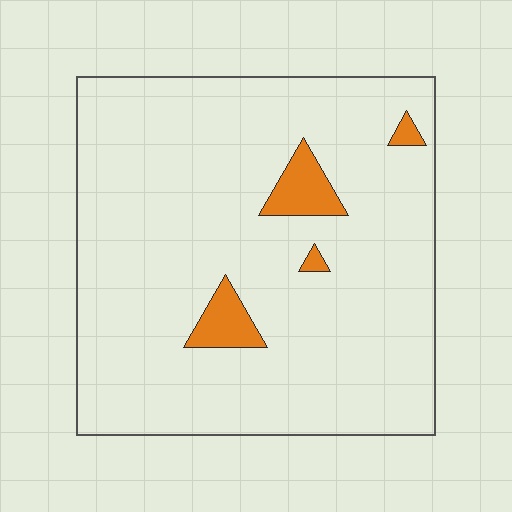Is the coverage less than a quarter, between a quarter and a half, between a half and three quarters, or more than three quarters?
Less than a quarter.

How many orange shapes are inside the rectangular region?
4.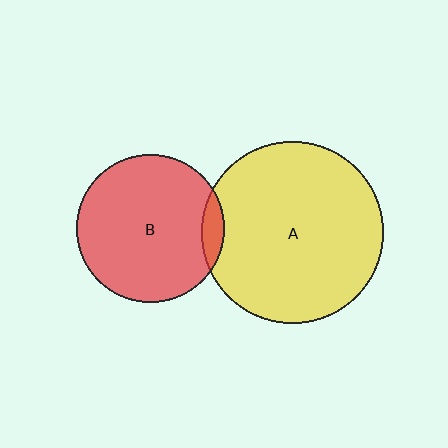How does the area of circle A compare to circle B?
Approximately 1.5 times.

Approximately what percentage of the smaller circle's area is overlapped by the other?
Approximately 10%.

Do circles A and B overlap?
Yes.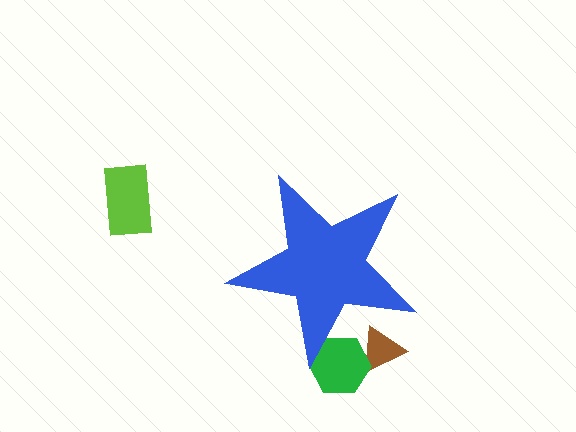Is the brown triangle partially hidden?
Yes, the brown triangle is partially hidden behind the blue star.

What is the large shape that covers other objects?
A blue star.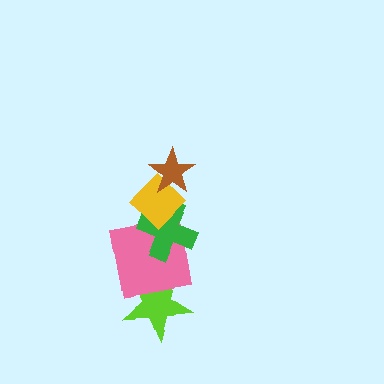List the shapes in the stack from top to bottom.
From top to bottom: the brown star, the yellow diamond, the green cross, the pink square, the lime star.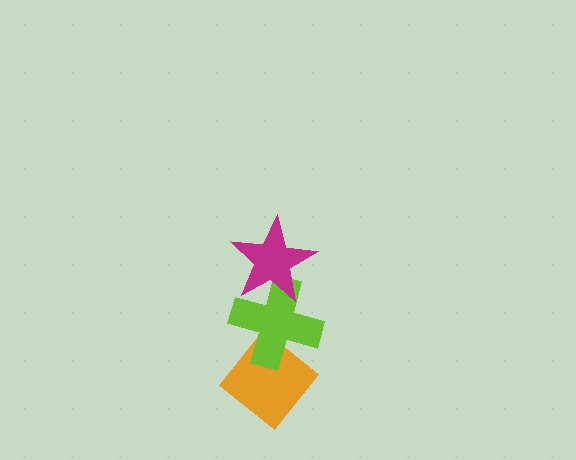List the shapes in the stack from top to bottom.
From top to bottom: the magenta star, the lime cross, the orange diamond.